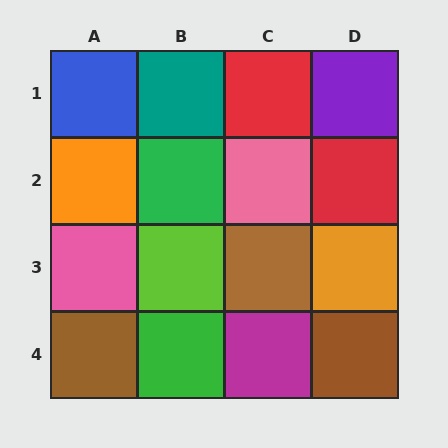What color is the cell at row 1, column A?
Blue.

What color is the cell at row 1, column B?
Teal.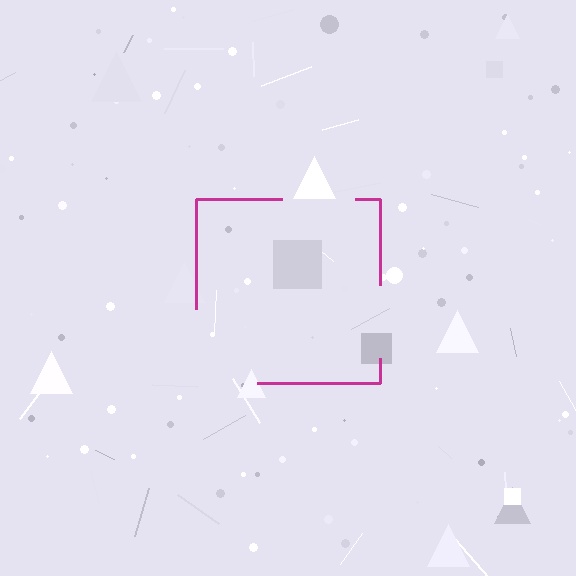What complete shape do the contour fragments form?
The contour fragments form a square.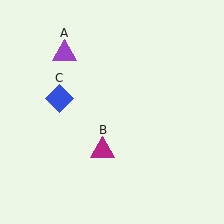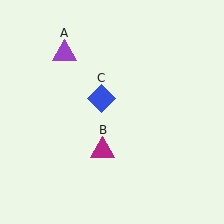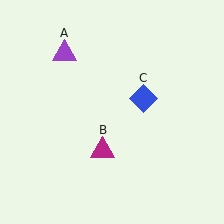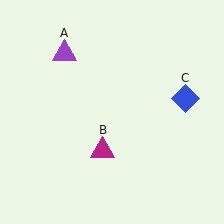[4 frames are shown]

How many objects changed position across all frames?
1 object changed position: blue diamond (object C).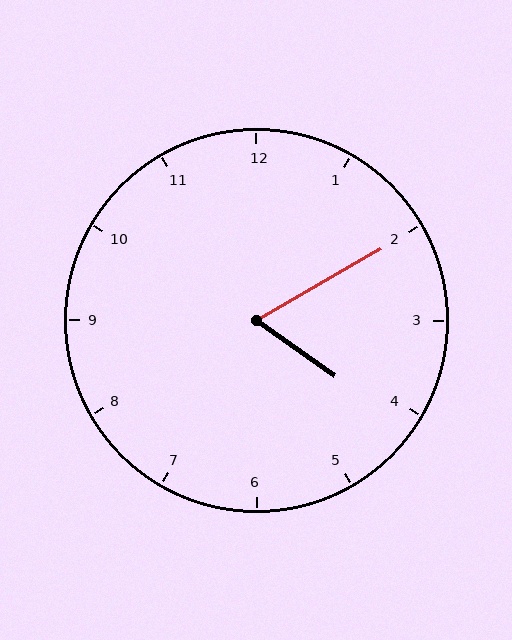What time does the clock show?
4:10.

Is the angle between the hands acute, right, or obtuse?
It is acute.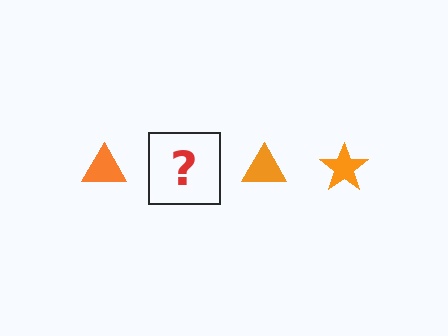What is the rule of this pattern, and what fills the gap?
The rule is that the pattern cycles through triangle, star shapes in orange. The gap should be filled with an orange star.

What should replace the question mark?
The question mark should be replaced with an orange star.